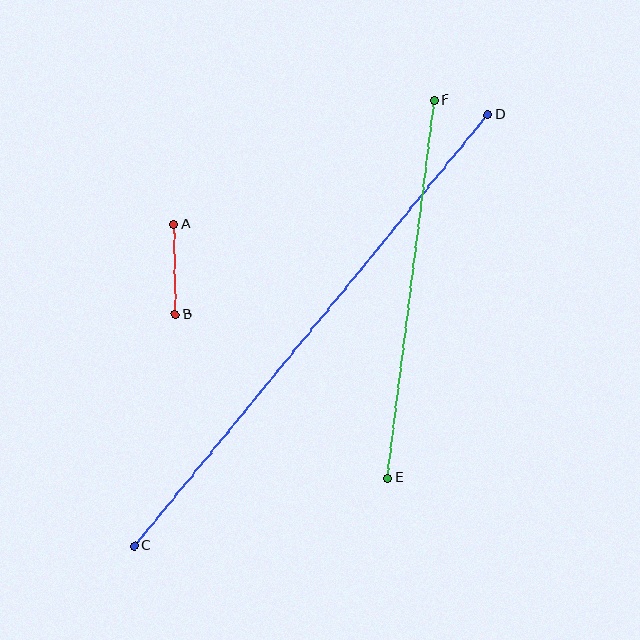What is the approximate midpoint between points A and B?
The midpoint is at approximately (174, 269) pixels.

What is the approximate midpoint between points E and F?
The midpoint is at approximately (411, 289) pixels.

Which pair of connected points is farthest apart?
Points C and D are farthest apart.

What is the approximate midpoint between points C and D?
The midpoint is at approximately (311, 330) pixels.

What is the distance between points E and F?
The distance is approximately 381 pixels.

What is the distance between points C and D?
The distance is approximately 558 pixels.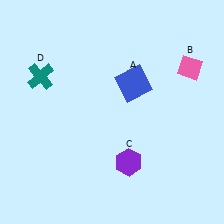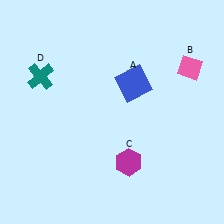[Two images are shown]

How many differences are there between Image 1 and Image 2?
There is 1 difference between the two images.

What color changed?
The hexagon (C) changed from purple in Image 1 to magenta in Image 2.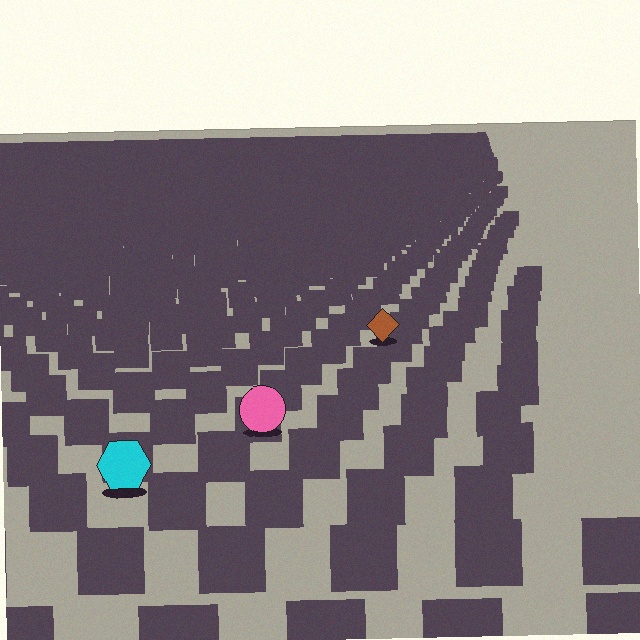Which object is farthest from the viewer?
The brown diamond is farthest from the viewer. It appears smaller and the ground texture around it is denser.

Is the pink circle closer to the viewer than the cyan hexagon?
No. The cyan hexagon is closer — you can tell from the texture gradient: the ground texture is coarser near it.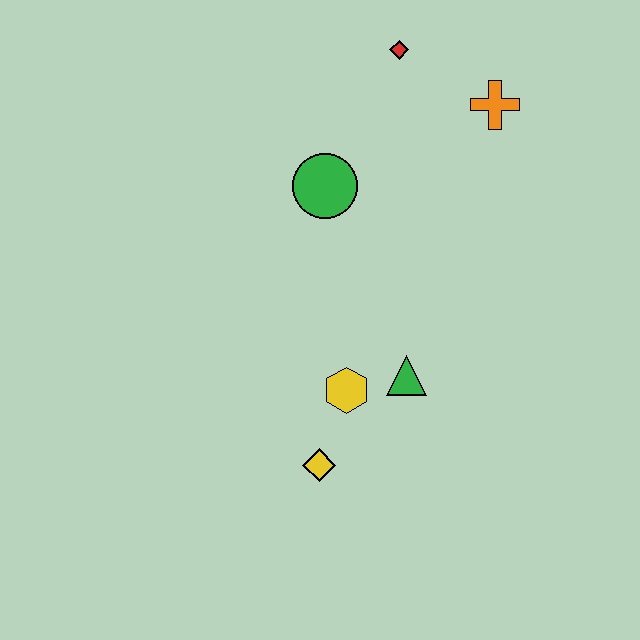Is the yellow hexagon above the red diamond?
No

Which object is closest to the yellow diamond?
The yellow hexagon is closest to the yellow diamond.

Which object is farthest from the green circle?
The yellow diamond is farthest from the green circle.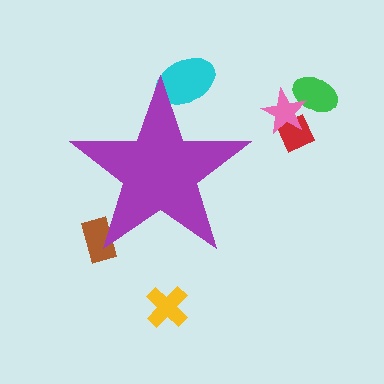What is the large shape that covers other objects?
A purple star.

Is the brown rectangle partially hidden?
Yes, the brown rectangle is partially hidden behind the purple star.